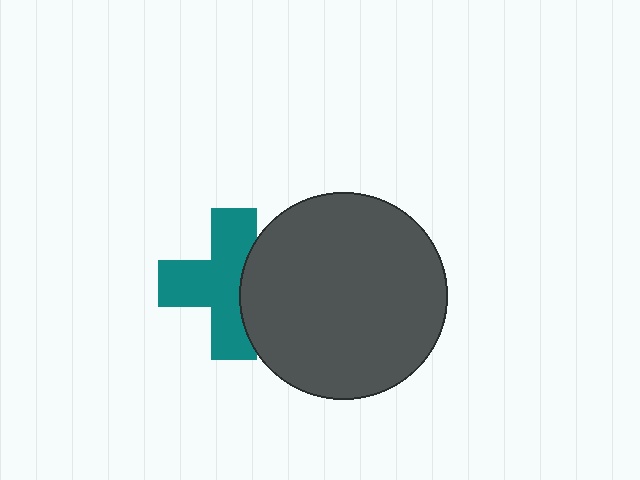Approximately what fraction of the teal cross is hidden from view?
Roughly 33% of the teal cross is hidden behind the dark gray circle.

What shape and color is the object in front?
The object in front is a dark gray circle.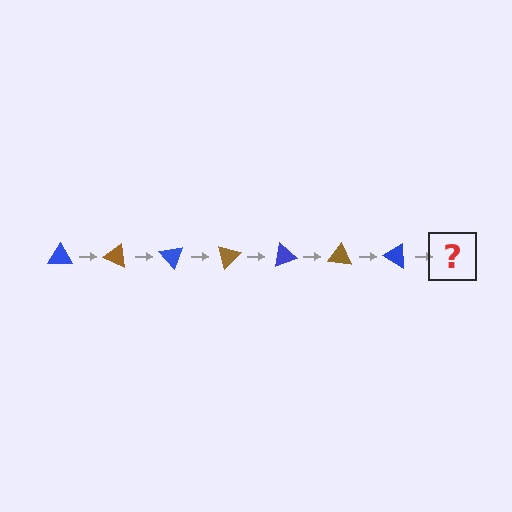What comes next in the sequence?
The next element should be a brown triangle, rotated 175 degrees from the start.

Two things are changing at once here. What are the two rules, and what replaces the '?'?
The two rules are that it rotates 25 degrees each step and the color cycles through blue and brown. The '?' should be a brown triangle, rotated 175 degrees from the start.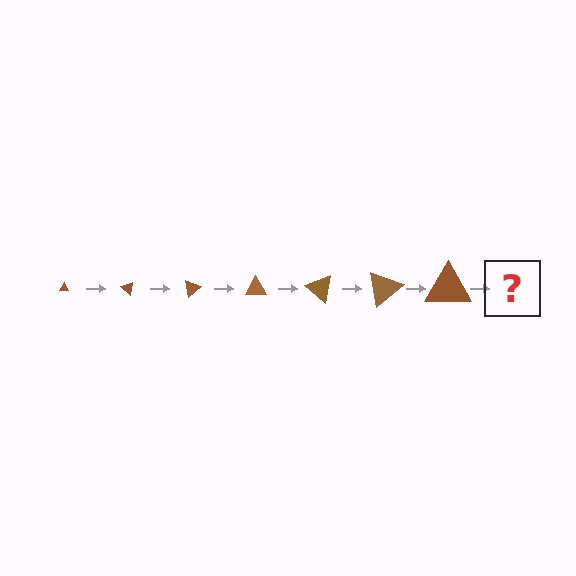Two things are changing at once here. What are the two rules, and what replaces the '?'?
The two rules are that the triangle grows larger each step and it rotates 40 degrees each step. The '?' should be a triangle, larger than the previous one and rotated 280 degrees from the start.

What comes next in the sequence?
The next element should be a triangle, larger than the previous one and rotated 280 degrees from the start.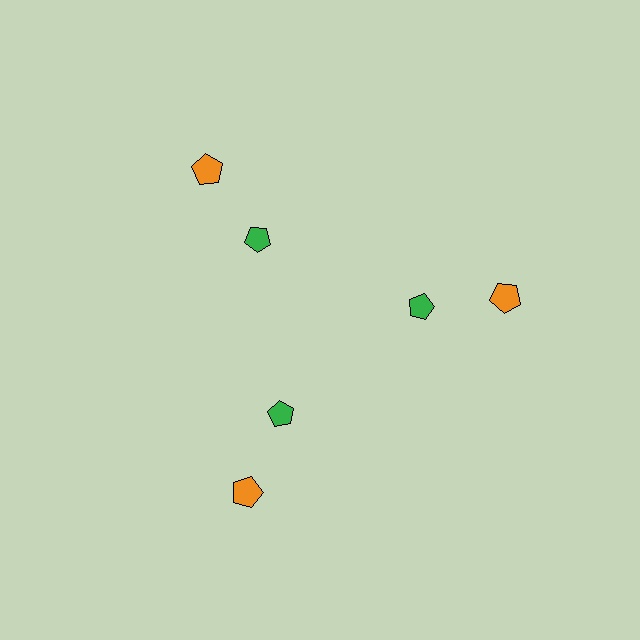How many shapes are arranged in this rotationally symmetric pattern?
There are 6 shapes, arranged in 3 groups of 2.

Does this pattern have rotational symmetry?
Yes, this pattern has 3-fold rotational symmetry. It looks the same after rotating 120 degrees around the center.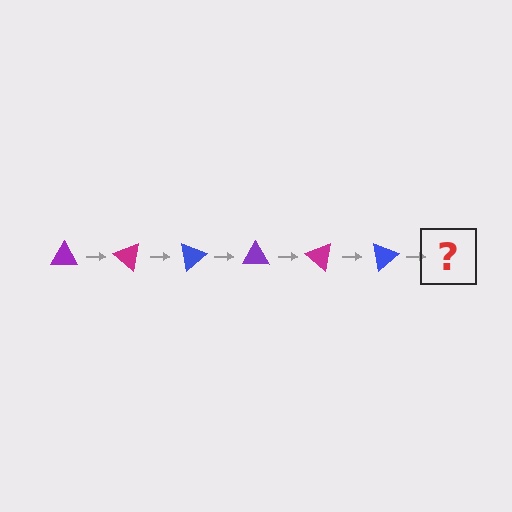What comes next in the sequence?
The next element should be a purple triangle, rotated 240 degrees from the start.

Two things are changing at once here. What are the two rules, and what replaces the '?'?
The two rules are that it rotates 40 degrees each step and the color cycles through purple, magenta, and blue. The '?' should be a purple triangle, rotated 240 degrees from the start.